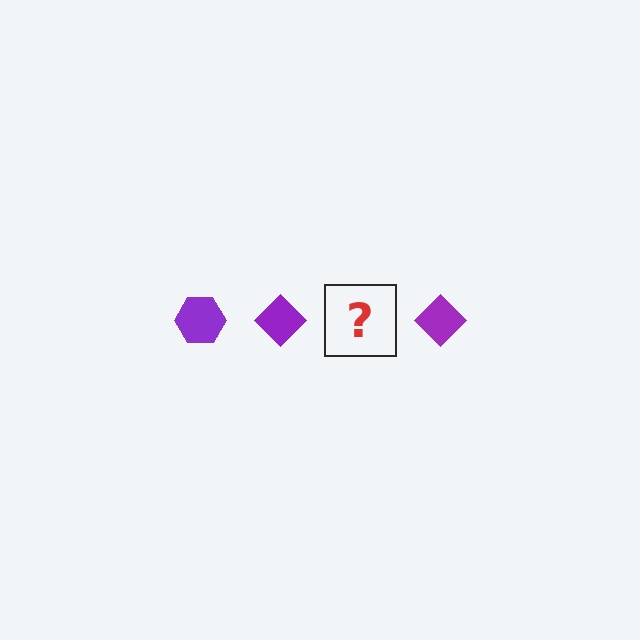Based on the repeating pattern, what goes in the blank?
The blank should be a purple hexagon.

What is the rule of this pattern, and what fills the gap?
The rule is that the pattern cycles through hexagon, diamond shapes in purple. The gap should be filled with a purple hexagon.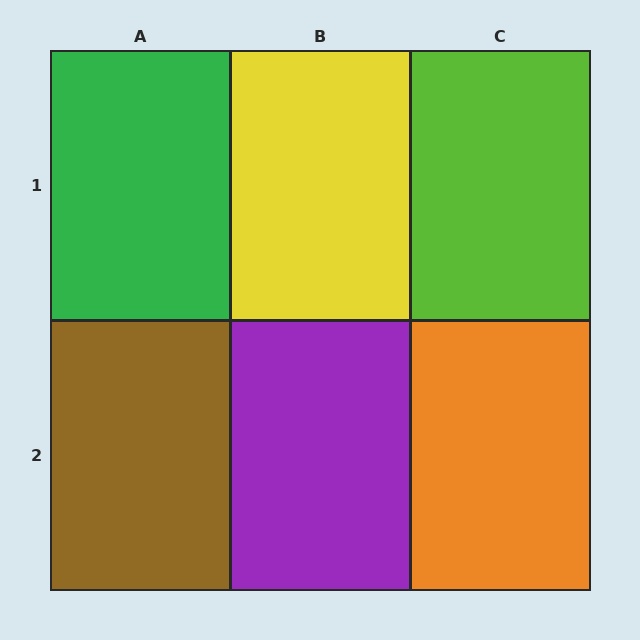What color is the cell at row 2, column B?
Purple.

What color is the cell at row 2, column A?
Brown.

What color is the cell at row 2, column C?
Orange.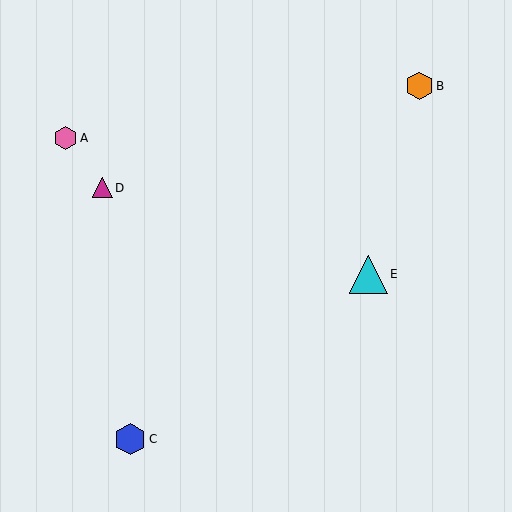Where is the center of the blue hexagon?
The center of the blue hexagon is at (130, 439).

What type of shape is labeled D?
Shape D is a magenta triangle.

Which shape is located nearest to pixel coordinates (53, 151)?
The pink hexagon (labeled A) at (66, 138) is nearest to that location.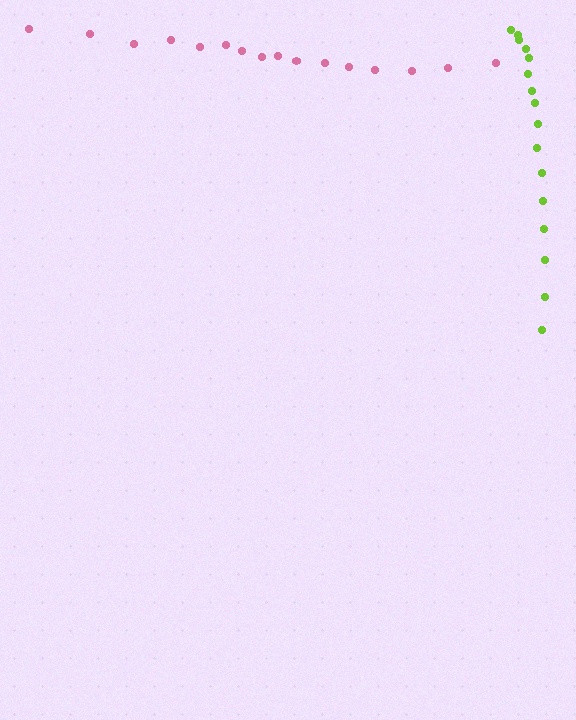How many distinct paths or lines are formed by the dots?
There are 2 distinct paths.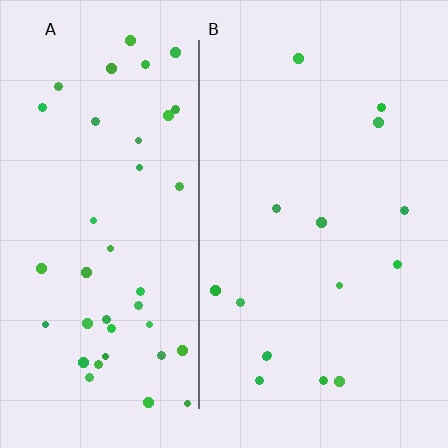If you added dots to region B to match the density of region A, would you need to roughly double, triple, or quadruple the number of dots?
Approximately triple.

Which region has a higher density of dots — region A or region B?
A (the left).